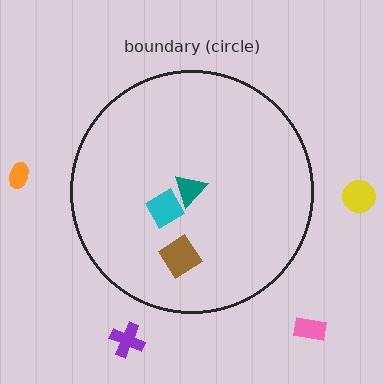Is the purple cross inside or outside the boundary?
Outside.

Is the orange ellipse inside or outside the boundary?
Outside.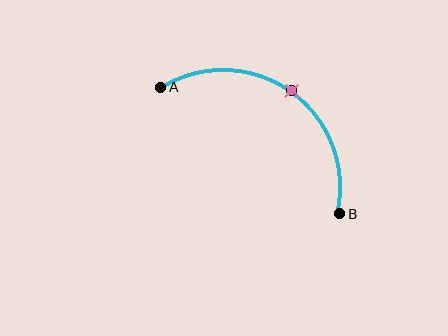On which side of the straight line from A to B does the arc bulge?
The arc bulges above and to the right of the straight line connecting A and B.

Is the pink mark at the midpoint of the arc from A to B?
Yes. The pink mark lies on the arc at equal arc-length from both A and B — it is the arc midpoint.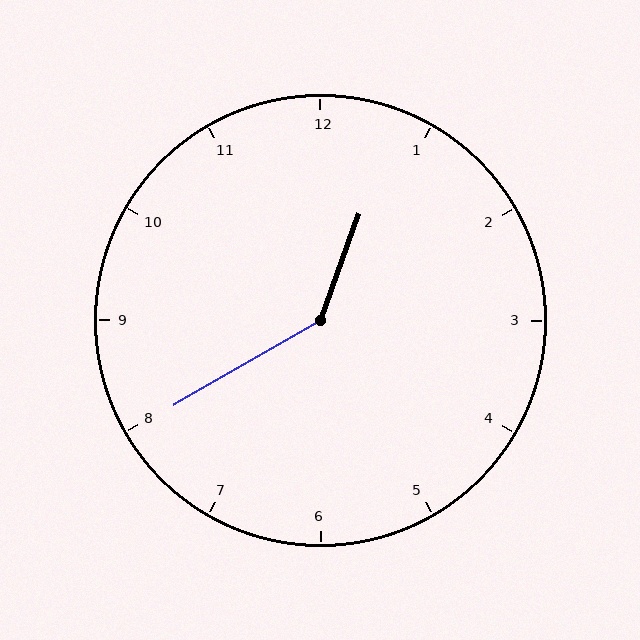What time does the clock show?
12:40.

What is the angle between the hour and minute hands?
Approximately 140 degrees.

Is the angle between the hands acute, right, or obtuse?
It is obtuse.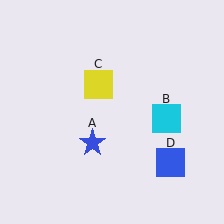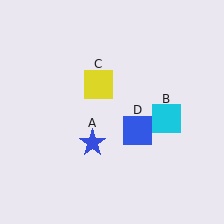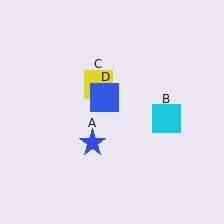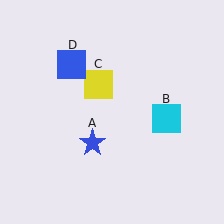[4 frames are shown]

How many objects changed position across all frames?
1 object changed position: blue square (object D).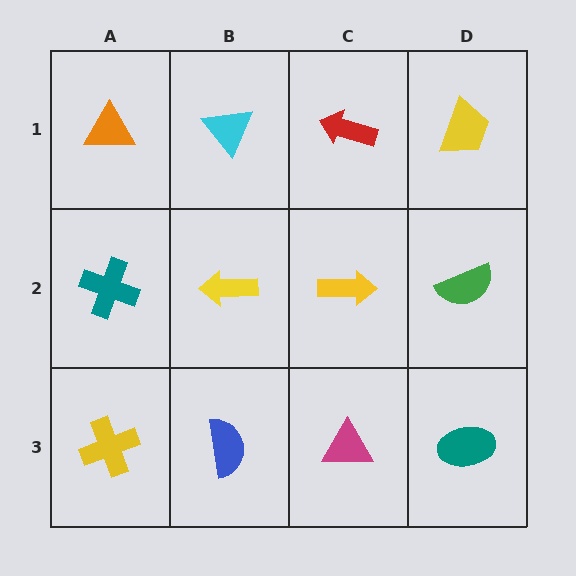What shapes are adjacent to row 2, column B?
A cyan triangle (row 1, column B), a blue semicircle (row 3, column B), a teal cross (row 2, column A), a yellow arrow (row 2, column C).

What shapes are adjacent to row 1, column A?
A teal cross (row 2, column A), a cyan triangle (row 1, column B).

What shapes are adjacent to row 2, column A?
An orange triangle (row 1, column A), a yellow cross (row 3, column A), a yellow arrow (row 2, column B).